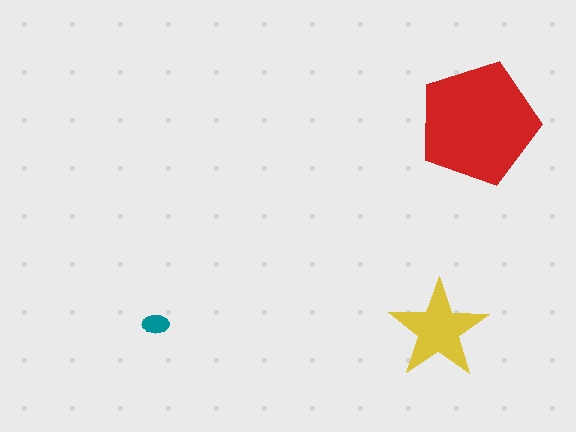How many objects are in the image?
There are 3 objects in the image.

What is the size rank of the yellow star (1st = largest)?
2nd.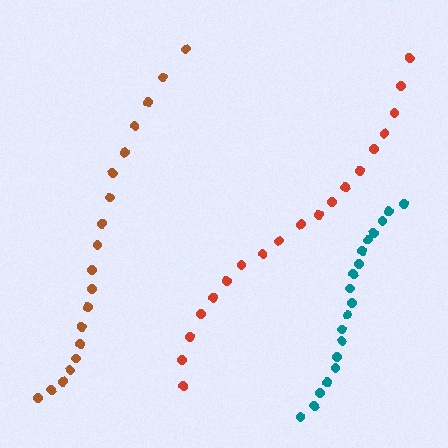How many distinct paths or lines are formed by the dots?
There are 3 distinct paths.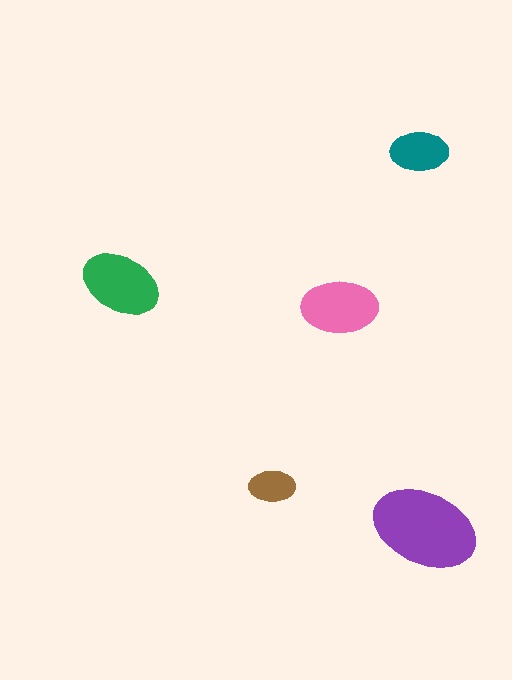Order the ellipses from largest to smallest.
the purple one, the green one, the pink one, the teal one, the brown one.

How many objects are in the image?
There are 5 objects in the image.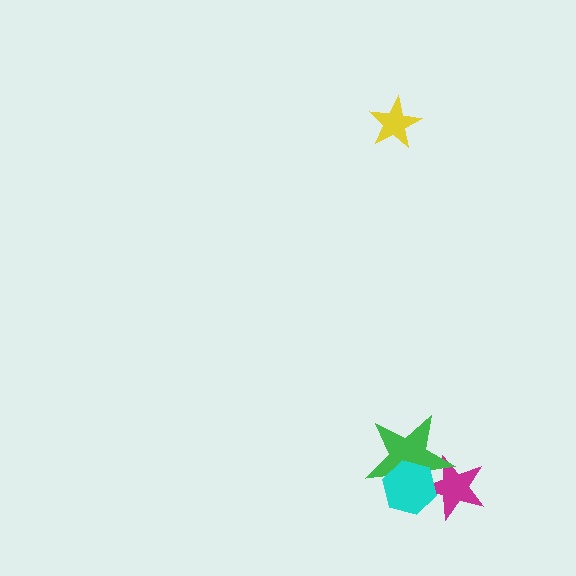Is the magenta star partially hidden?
Yes, it is partially covered by another shape.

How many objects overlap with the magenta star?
2 objects overlap with the magenta star.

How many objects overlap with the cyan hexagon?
2 objects overlap with the cyan hexagon.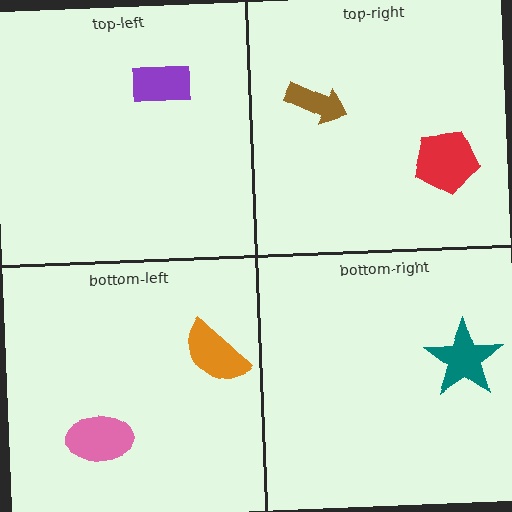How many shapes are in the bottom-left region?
2.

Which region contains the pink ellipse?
The bottom-left region.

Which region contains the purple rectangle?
The top-left region.